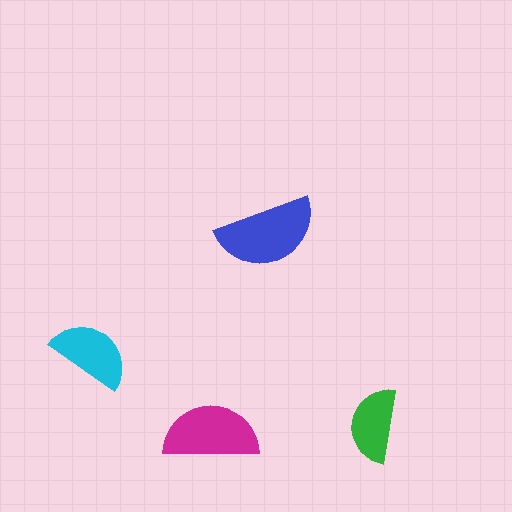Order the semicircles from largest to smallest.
the blue one, the magenta one, the cyan one, the green one.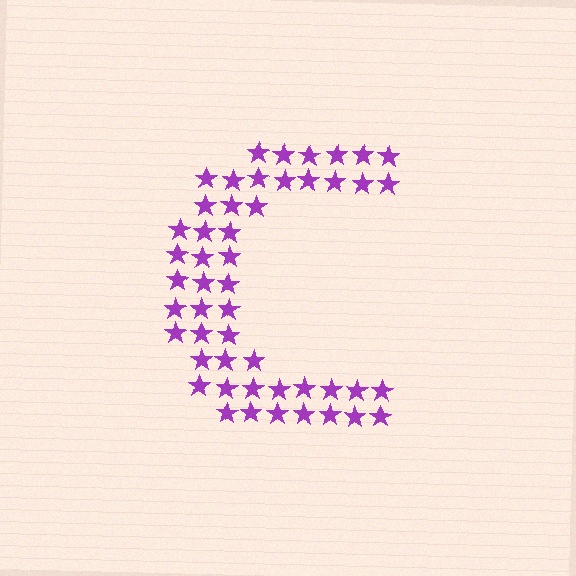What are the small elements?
The small elements are stars.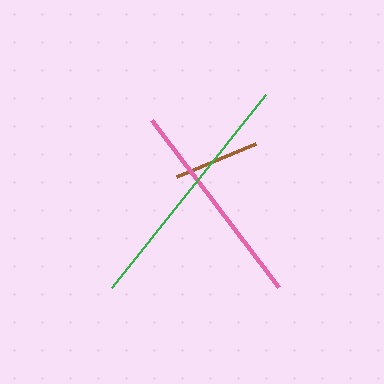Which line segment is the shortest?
The brown line is the shortest at approximately 86 pixels.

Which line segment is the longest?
The green line is the longest at approximately 247 pixels.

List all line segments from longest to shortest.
From longest to shortest: green, pink, brown.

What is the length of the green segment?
The green segment is approximately 247 pixels long.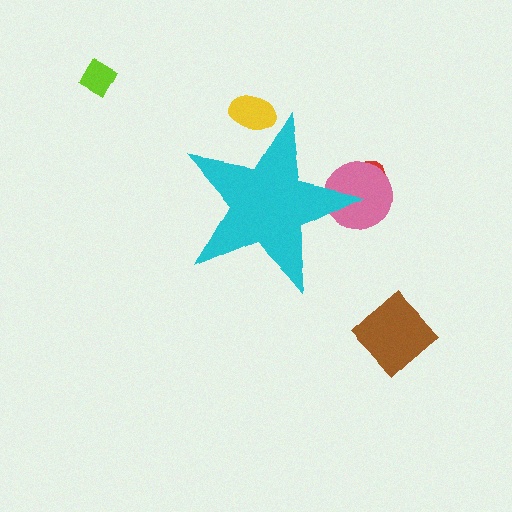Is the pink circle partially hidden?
Yes, the pink circle is partially hidden behind the cyan star.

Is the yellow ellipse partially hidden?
Yes, the yellow ellipse is partially hidden behind the cyan star.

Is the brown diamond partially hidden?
No, the brown diamond is fully visible.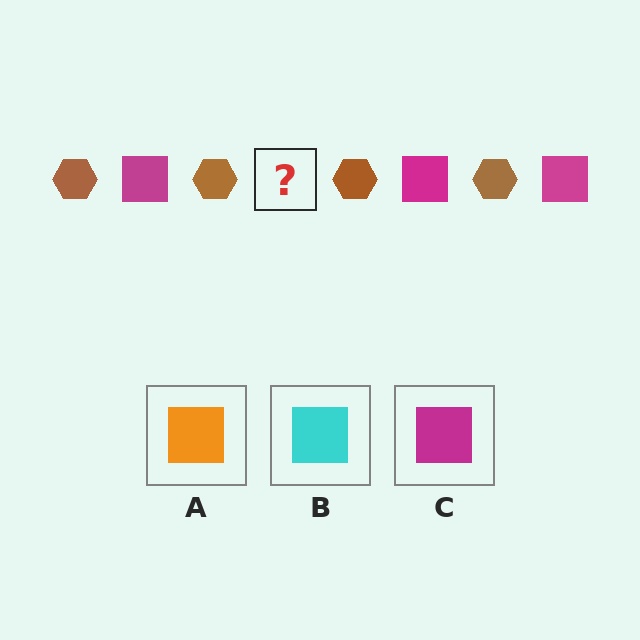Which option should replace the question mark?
Option C.